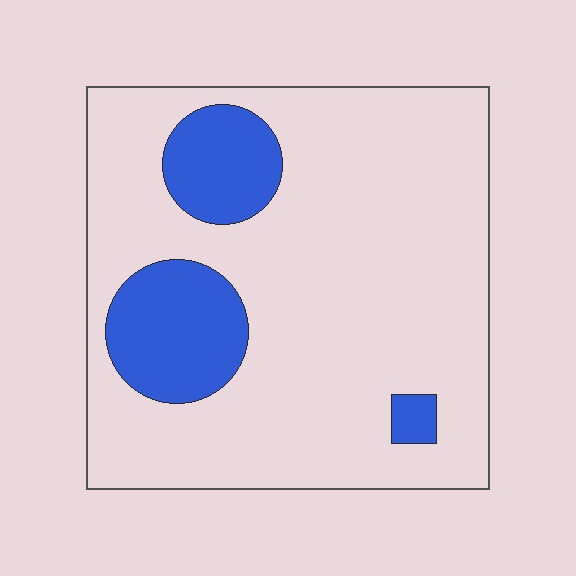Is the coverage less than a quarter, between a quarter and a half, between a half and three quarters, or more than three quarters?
Less than a quarter.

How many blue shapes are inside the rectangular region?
3.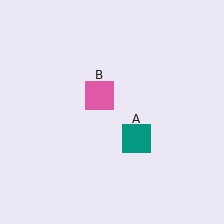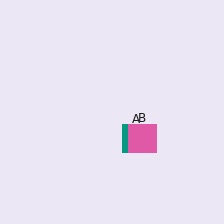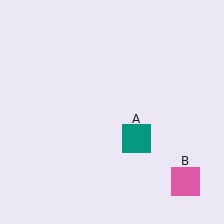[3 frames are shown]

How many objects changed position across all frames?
1 object changed position: pink square (object B).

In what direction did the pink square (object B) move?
The pink square (object B) moved down and to the right.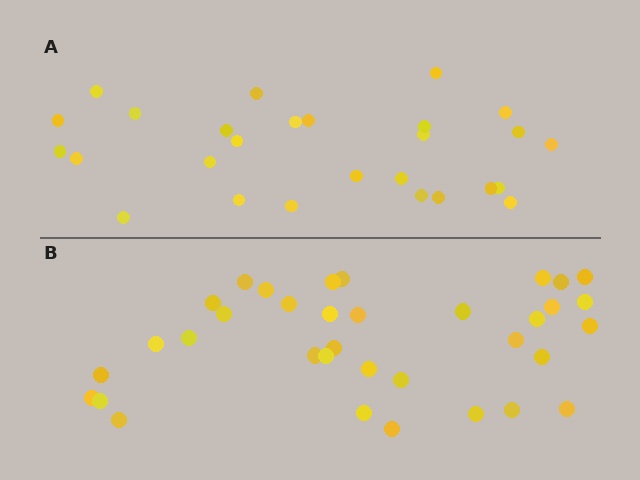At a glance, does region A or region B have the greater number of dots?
Region B (the bottom region) has more dots.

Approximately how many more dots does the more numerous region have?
Region B has roughly 8 or so more dots than region A.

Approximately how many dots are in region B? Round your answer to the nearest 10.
About 40 dots. (The exact count is 35, which rounds to 40.)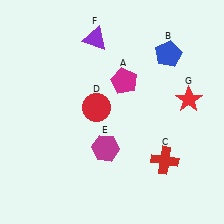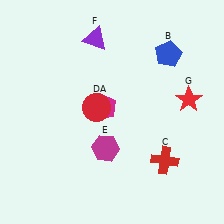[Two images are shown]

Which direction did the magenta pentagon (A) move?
The magenta pentagon (A) moved down.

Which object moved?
The magenta pentagon (A) moved down.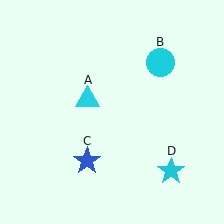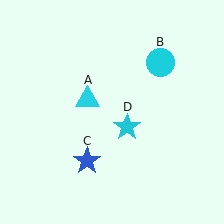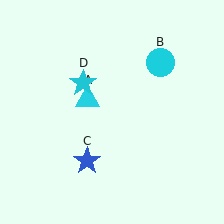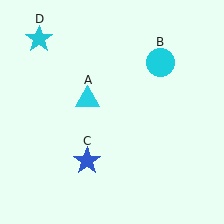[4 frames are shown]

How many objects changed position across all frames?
1 object changed position: cyan star (object D).